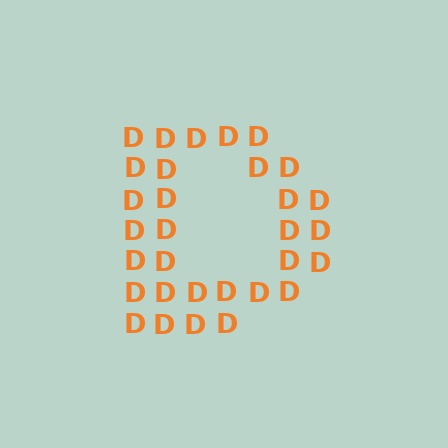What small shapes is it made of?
It is made of small letter D's.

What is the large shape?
The large shape is the letter D.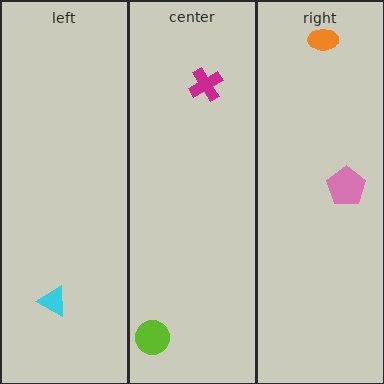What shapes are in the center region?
The lime circle, the magenta cross.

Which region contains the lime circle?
The center region.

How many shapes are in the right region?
2.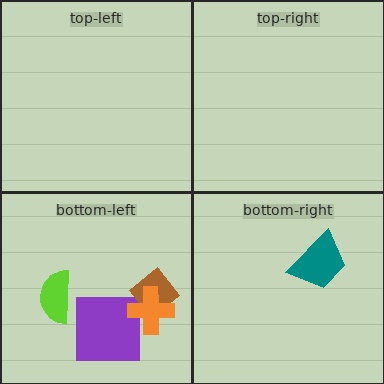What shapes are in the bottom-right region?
The teal trapezoid.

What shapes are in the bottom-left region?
The lime semicircle, the purple square, the brown diamond, the orange cross.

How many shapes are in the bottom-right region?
1.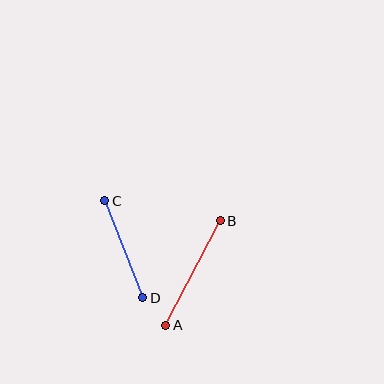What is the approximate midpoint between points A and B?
The midpoint is at approximately (193, 273) pixels.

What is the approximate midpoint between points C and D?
The midpoint is at approximately (124, 249) pixels.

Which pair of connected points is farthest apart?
Points A and B are farthest apart.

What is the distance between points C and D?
The distance is approximately 104 pixels.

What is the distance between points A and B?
The distance is approximately 118 pixels.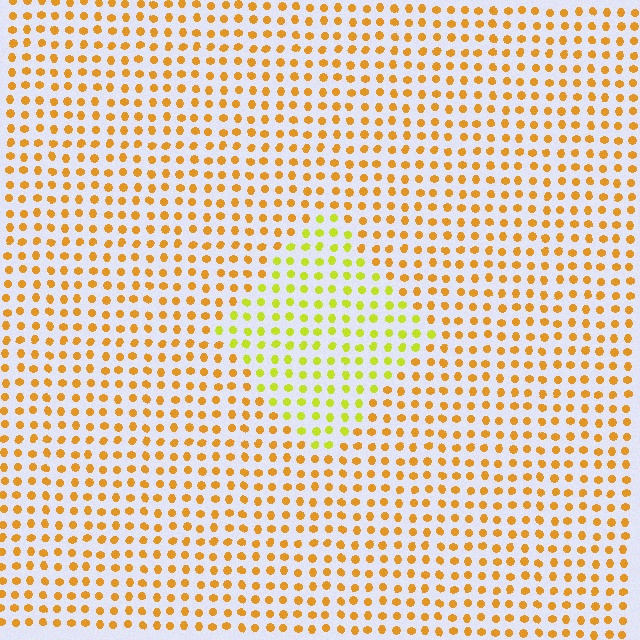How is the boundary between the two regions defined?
The boundary is defined purely by a slight shift in hue (about 35 degrees). Spacing, size, and orientation are identical on both sides.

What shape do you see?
I see a diamond.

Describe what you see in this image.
The image is filled with small orange elements in a uniform arrangement. A diamond-shaped region is visible where the elements are tinted to a slightly different hue, forming a subtle color boundary.